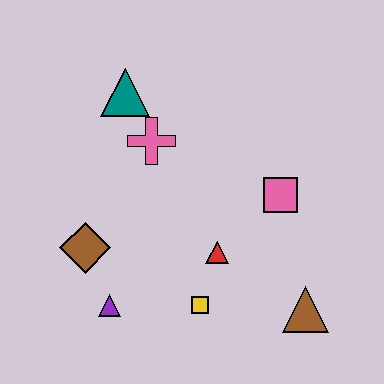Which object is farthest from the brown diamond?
The brown triangle is farthest from the brown diamond.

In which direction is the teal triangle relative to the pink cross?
The teal triangle is above the pink cross.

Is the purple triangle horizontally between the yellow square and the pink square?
No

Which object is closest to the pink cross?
The teal triangle is closest to the pink cross.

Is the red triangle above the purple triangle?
Yes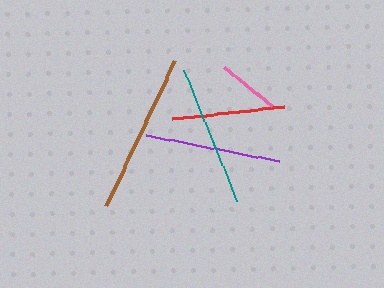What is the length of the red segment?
The red segment is approximately 113 pixels long.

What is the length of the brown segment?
The brown segment is approximately 160 pixels long.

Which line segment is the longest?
The brown line is the longest at approximately 160 pixels.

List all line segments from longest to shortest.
From longest to shortest: brown, teal, purple, red, pink.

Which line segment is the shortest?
The pink line is the shortest at approximately 61 pixels.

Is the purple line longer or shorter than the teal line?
The teal line is longer than the purple line.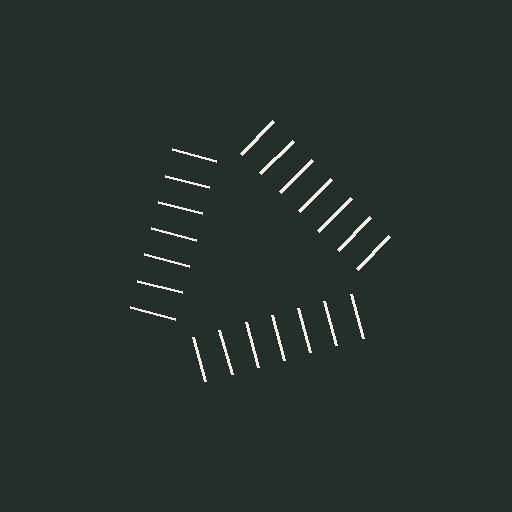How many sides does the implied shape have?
3 sides — the line-ends trace a triangle.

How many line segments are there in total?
21 — 7 along each of the 3 edges.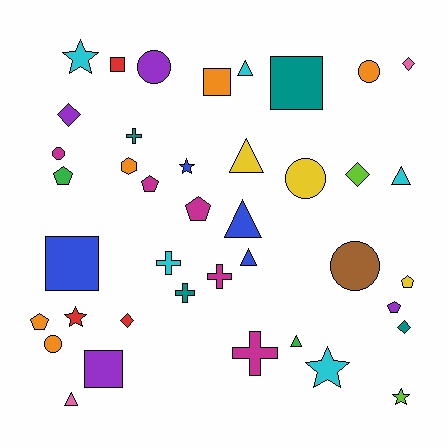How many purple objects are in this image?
There are 4 purple objects.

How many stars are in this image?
There are 5 stars.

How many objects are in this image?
There are 40 objects.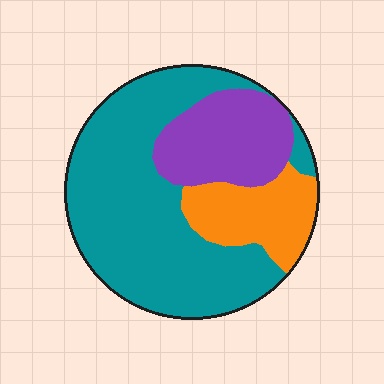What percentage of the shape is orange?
Orange covers roughly 20% of the shape.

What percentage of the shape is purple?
Purple takes up about one fifth (1/5) of the shape.